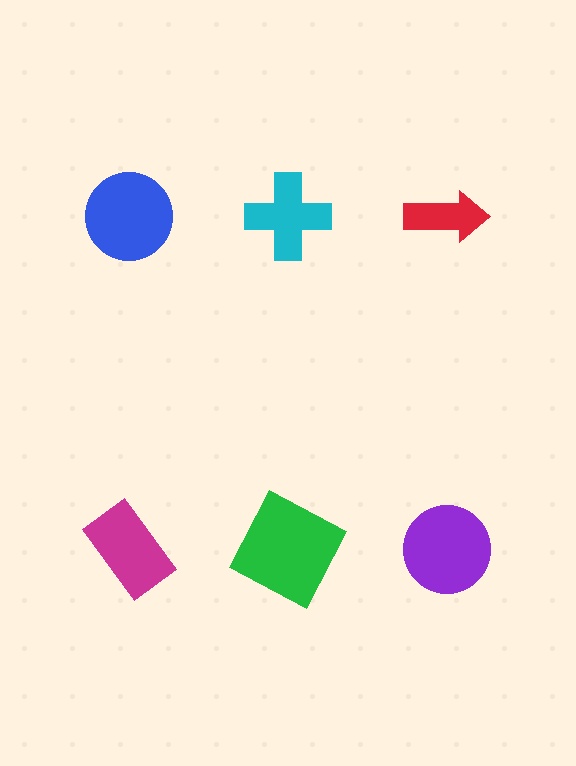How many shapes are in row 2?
3 shapes.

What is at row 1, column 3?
A red arrow.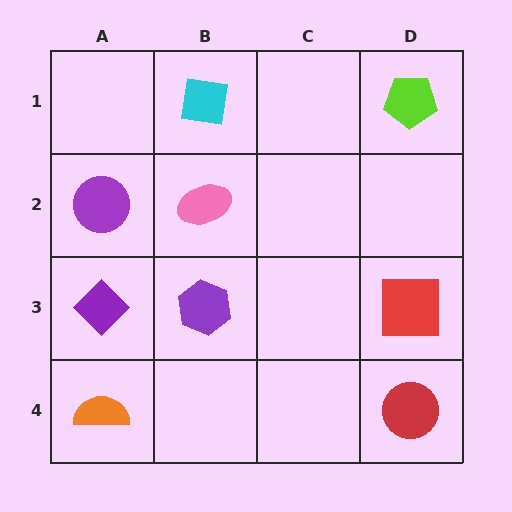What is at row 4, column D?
A red circle.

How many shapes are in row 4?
2 shapes.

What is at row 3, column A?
A purple diamond.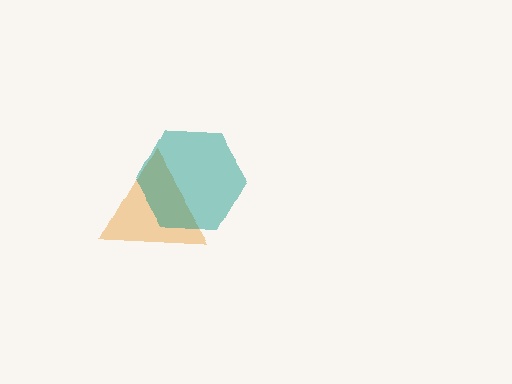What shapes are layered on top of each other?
The layered shapes are: an orange triangle, a teal hexagon.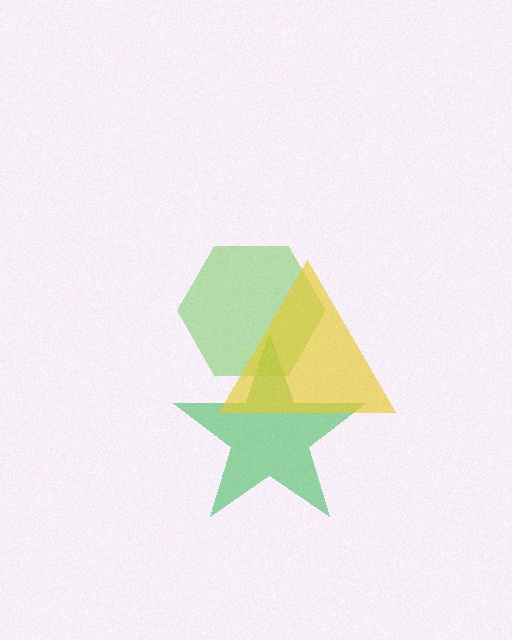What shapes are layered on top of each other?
The layered shapes are: a green star, a lime hexagon, a yellow triangle.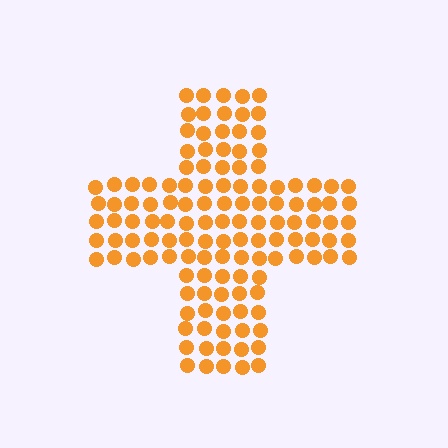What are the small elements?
The small elements are circles.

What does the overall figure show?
The overall figure shows a cross.